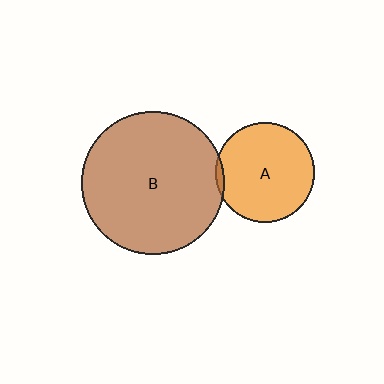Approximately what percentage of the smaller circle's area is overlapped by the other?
Approximately 5%.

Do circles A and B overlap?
Yes.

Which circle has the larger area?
Circle B (brown).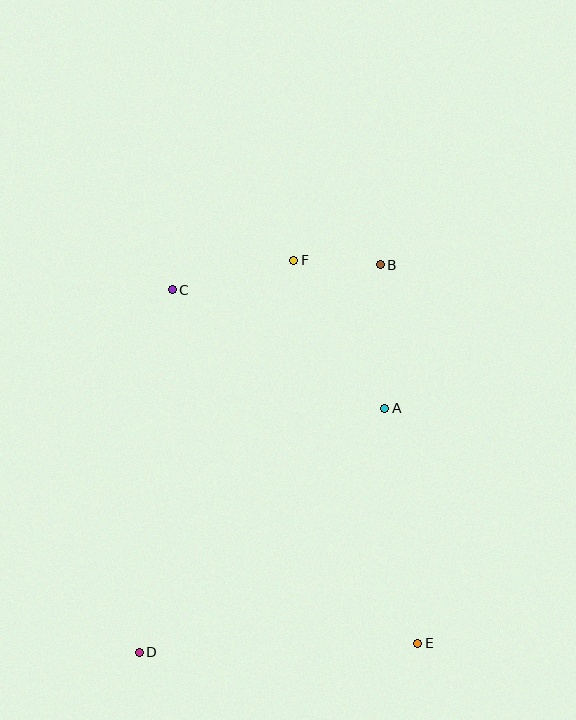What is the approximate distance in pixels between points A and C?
The distance between A and C is approximately 243 pixels.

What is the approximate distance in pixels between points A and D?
The distance between A and D is approximately 346 pixels.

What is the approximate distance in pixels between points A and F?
The distance between A and F is approximately 174 pixels.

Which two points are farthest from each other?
Points B and D are farthest from each other.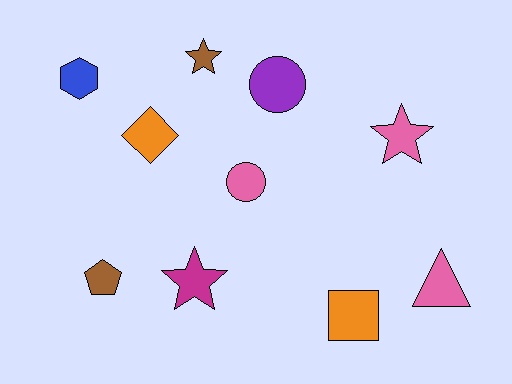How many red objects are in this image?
There are no red objects.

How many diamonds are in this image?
There is 1 diamond.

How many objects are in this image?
There are 10 objects.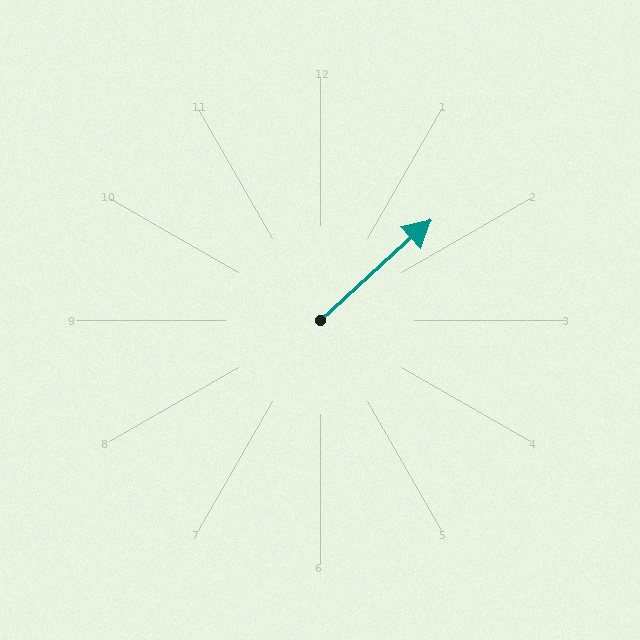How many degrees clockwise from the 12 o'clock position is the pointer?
Approximately 48 degrees.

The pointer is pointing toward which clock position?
Roughly 2 o'clock.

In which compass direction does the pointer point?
Northeast.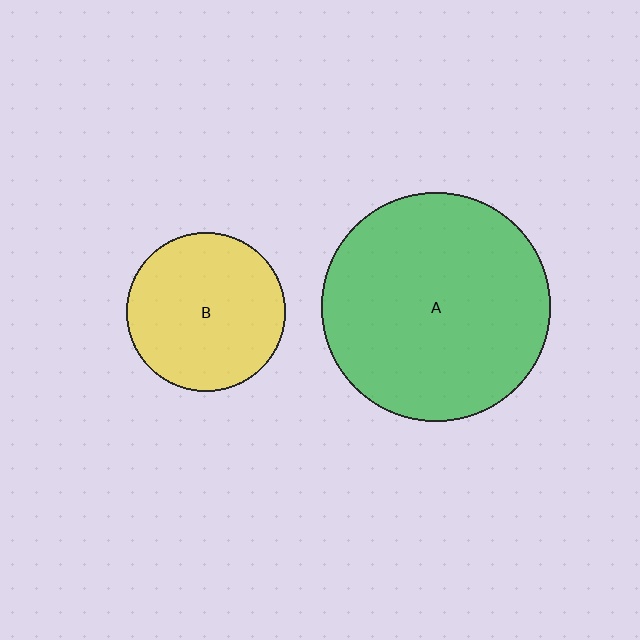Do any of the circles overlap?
No, none of the circles overlap.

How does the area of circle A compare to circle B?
Approximately 2.1 times.